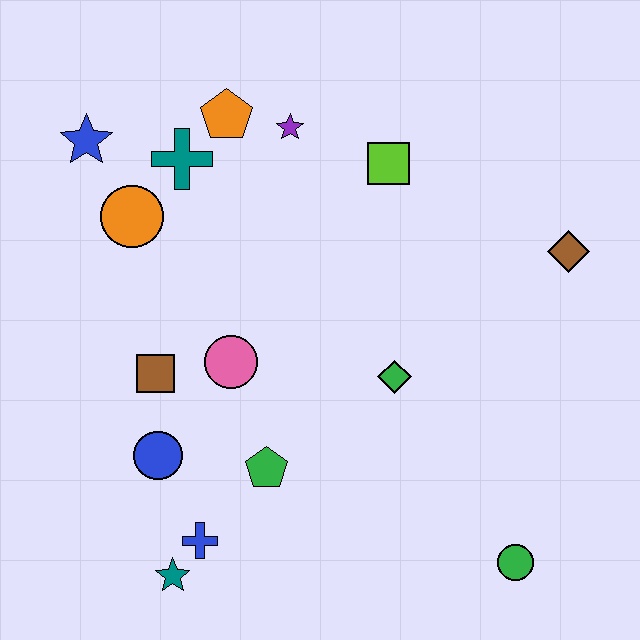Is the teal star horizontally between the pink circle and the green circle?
No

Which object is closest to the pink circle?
The brown square is closest to the pink circle.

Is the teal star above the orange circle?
No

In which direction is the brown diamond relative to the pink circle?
The brown diamond is to the right of the pink circle.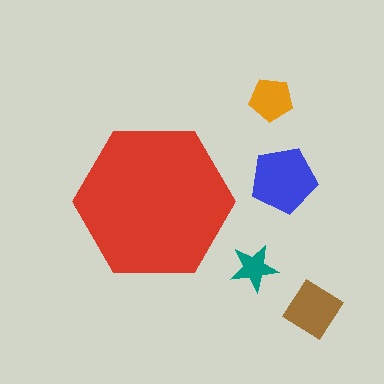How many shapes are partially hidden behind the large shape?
0 shapes are partially hidden.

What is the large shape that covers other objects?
A red hexagon.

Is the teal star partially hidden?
No, the teal star is fully visible.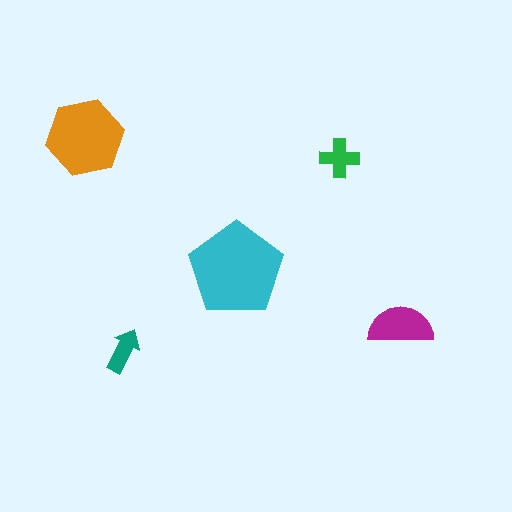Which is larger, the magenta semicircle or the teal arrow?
The magenta semicircle.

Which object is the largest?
The cyan pentagon.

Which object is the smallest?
The teal arrow.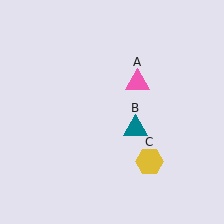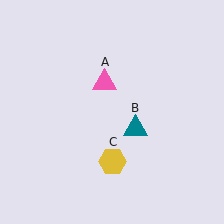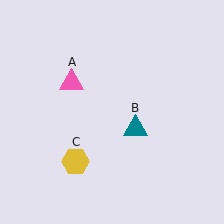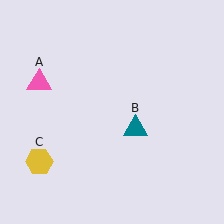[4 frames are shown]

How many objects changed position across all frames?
2 objects changed position: pink triangle (object A), yellow hexagon (object C).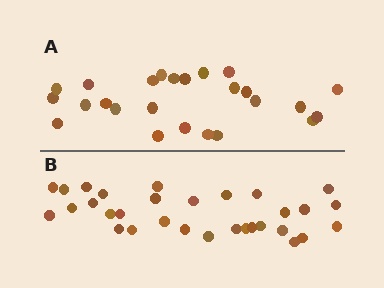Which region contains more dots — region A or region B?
Region B (the bottom region) has more dots.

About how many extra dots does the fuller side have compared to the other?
Region B has about 6 more dots than region A.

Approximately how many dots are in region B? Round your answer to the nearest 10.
About 30 dots. (The exact count is 31, which rounds to 30.)